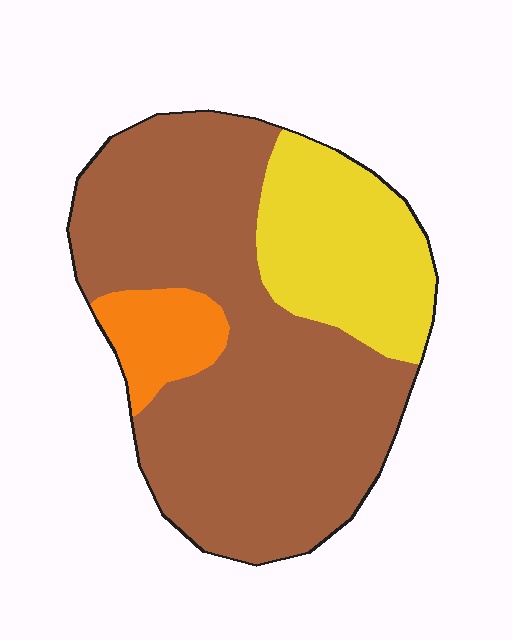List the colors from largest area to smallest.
From largest to smallest: brown, yellow, orange.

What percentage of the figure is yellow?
Yellow covers about 25% of the figure.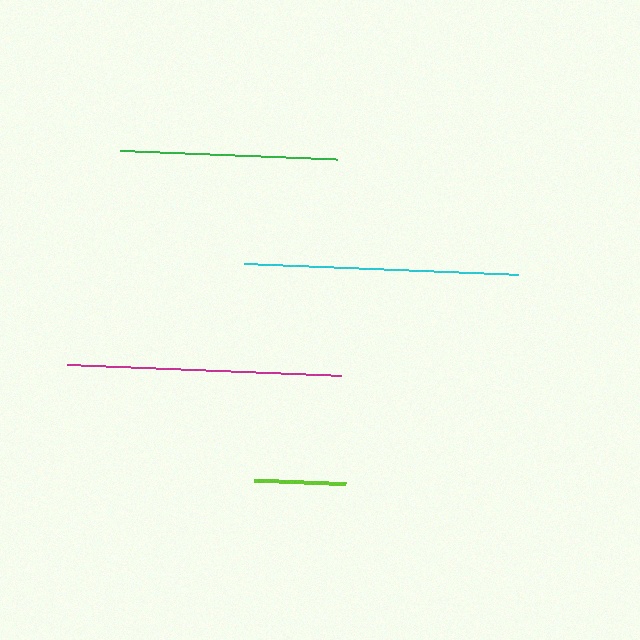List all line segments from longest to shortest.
From longest to shortest: magenta, cyan, green, lime.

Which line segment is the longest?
The magenta line is the longest at approximately 274 pixels.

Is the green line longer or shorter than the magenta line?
The magenta line is longer than the green line.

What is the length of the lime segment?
The lime segment is approximately 92 pixels long.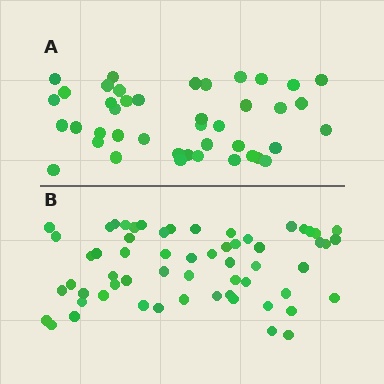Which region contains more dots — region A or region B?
Region B (the bottom region) has more dots.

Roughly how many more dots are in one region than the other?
Region B has approximately 20 more dots than region A.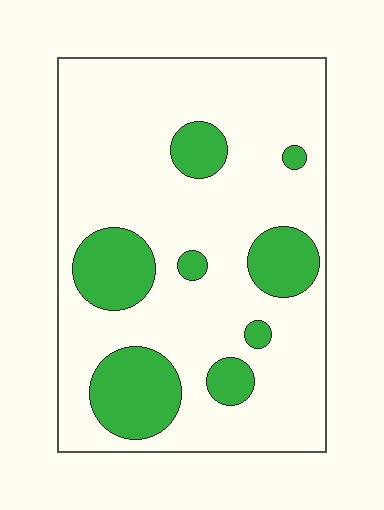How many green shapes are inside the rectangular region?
8.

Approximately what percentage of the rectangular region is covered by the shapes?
Approximately 20%.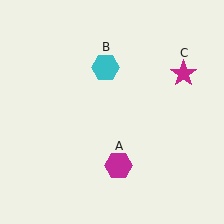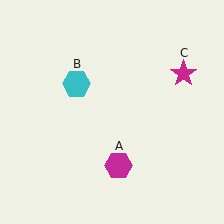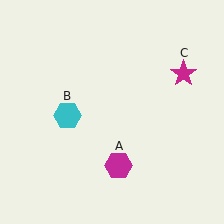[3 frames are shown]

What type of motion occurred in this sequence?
The cyan hexagon (object B) rotated counterclockwise around the center of the scene.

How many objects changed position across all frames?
1 object changed position: cyan hexagon (object B).